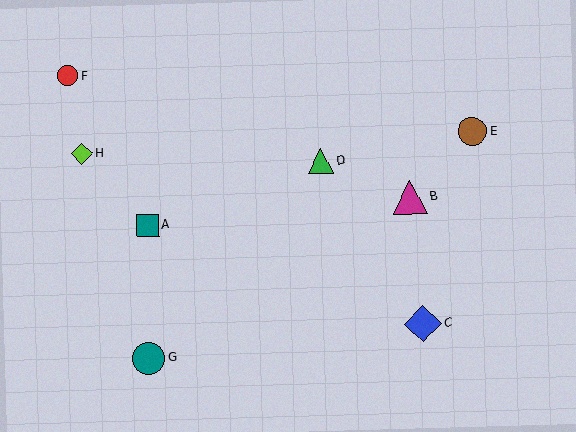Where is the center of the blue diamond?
The center of the blue diamond is at (423, 324).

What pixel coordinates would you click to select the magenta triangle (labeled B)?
Click at (410, 197) to select the magenta triangle B.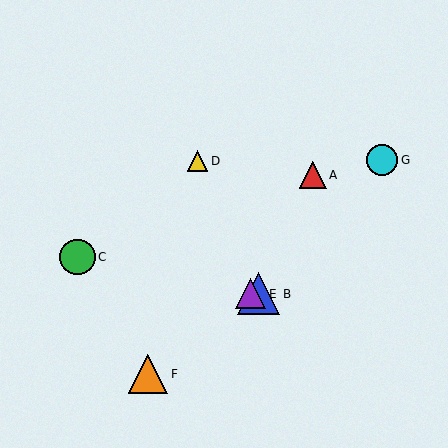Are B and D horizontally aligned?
No, B is at y≈294 and D is at y≈161.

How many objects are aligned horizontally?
2 objects (B, E) are aligned horizontally.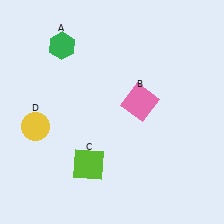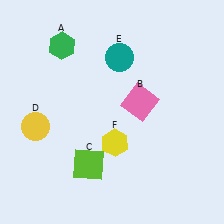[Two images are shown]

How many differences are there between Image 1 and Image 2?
There are 2 differences between the two images.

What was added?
A teal circle (E), a yellow hexagon (F) were added in Image 2.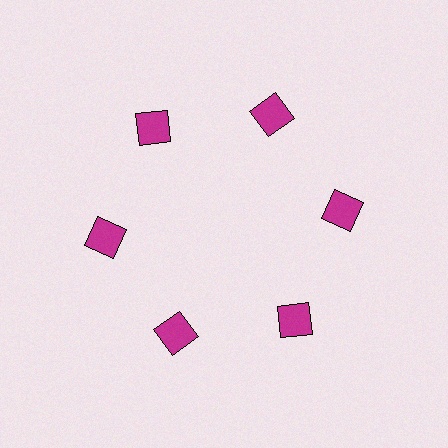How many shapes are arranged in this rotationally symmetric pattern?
There are 6 shapes, arranged in 6 groups of 1.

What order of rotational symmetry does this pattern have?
This pattern has 6-fold rotational symmetry.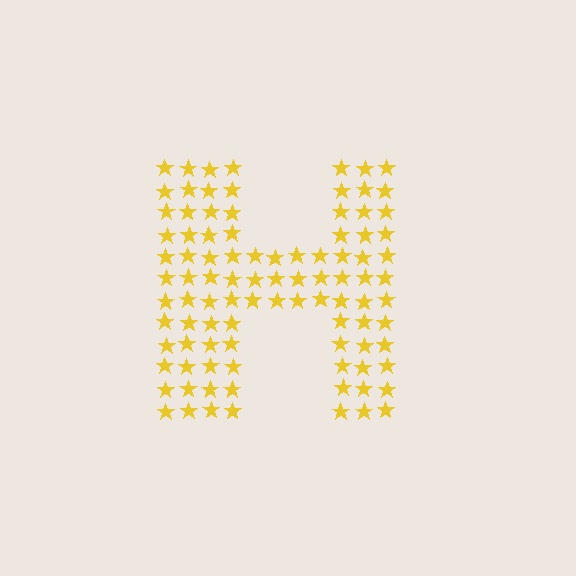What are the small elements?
The small elements are stars.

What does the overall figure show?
The overall figure shows the letter H.